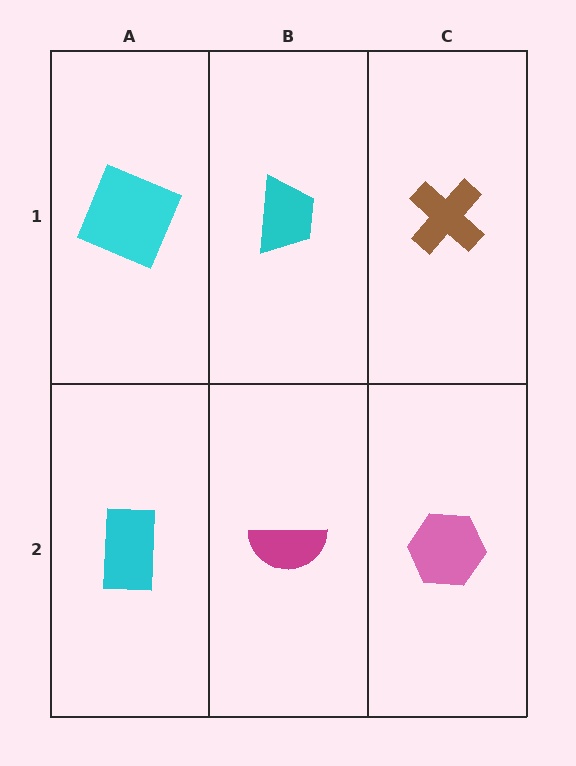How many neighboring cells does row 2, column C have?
2.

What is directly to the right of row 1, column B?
A brown cross.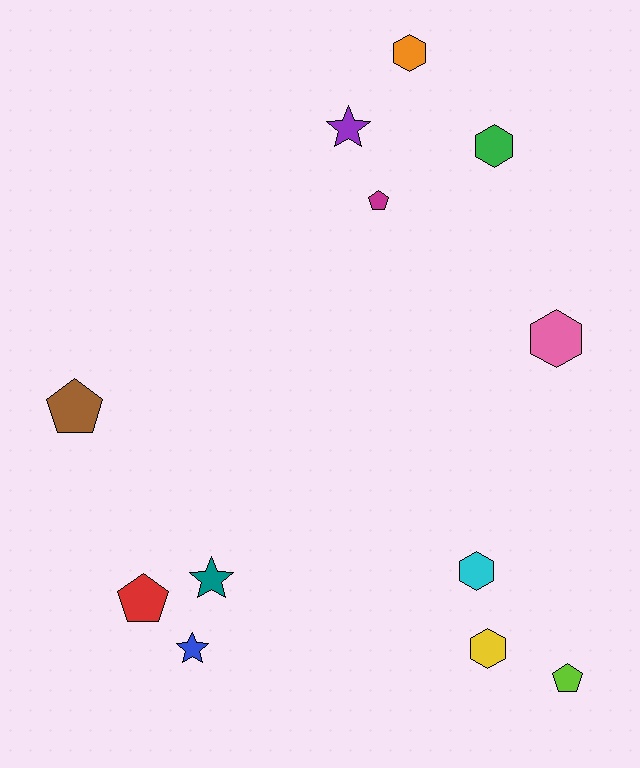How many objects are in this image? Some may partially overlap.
There are 12 objects.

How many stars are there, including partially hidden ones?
There are 3 stars.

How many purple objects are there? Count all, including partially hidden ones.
There is 1 purple object.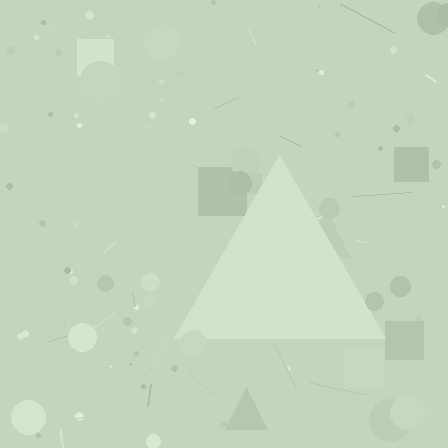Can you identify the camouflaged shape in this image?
The camouflaged shape is a triangle.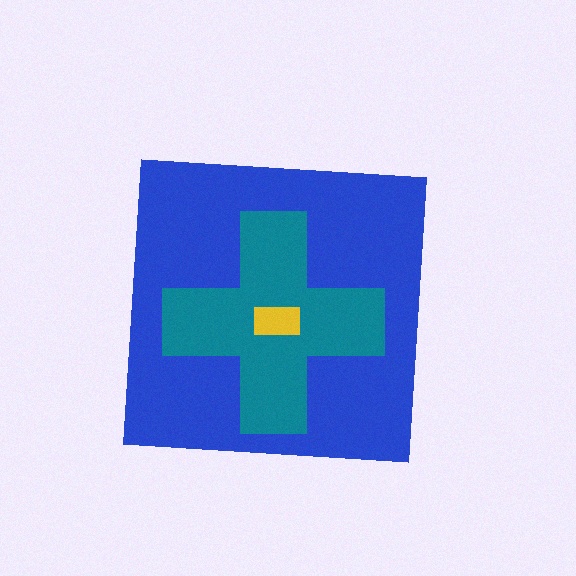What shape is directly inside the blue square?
The teal cross.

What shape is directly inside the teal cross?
The yellow rectangle.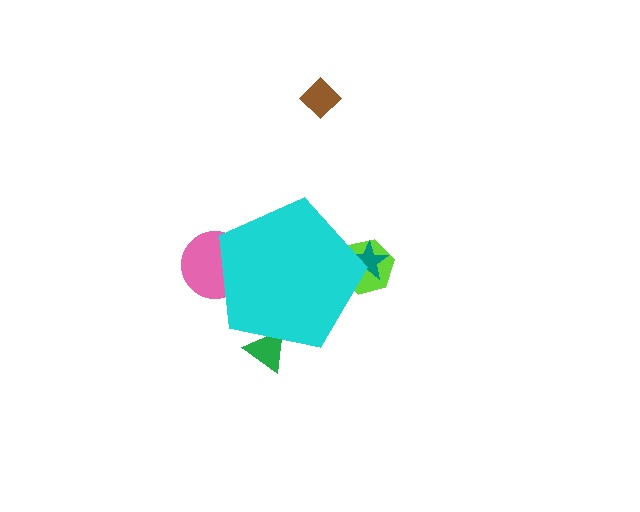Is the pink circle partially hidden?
Yes, the pink circle is partially hidden behind the cyan pentagon.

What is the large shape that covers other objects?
A cyan pentagon.